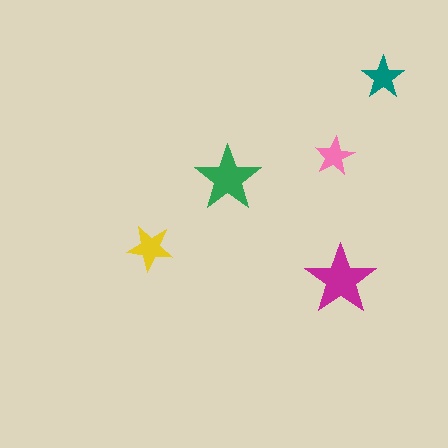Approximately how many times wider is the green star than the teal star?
About 1.5 times wider.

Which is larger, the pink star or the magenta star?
The magenta one.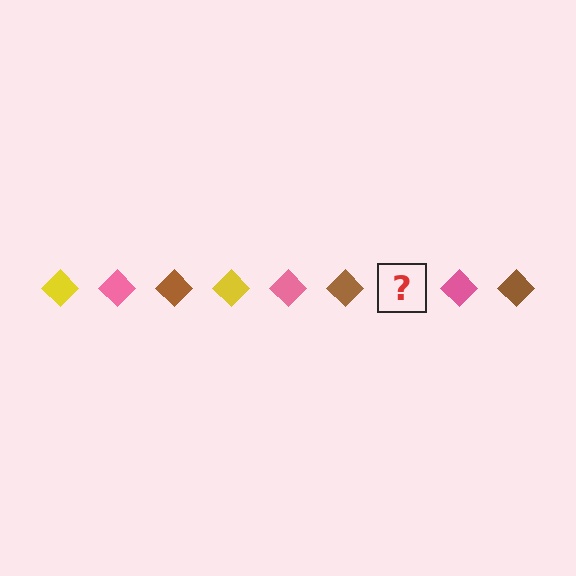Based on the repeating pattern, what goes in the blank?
The blank should be a yellow diamond.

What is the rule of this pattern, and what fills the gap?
The rule is that the pattern cycles through yellow, pink, brown diamonds. The gap should be filled with a yellow diamond.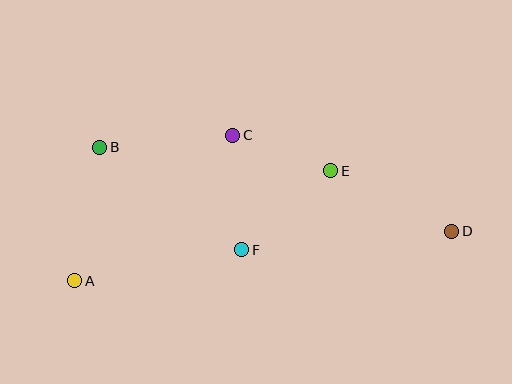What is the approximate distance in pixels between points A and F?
The distance between A and F is approximately 170 pixels.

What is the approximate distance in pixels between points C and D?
The distance between C and D is approximately 239 pixels.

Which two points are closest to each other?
Points C and E are closest to each other.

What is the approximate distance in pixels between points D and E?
The distance between D and E is approximately 135 pixels.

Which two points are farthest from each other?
Points A and D are farthest from each other.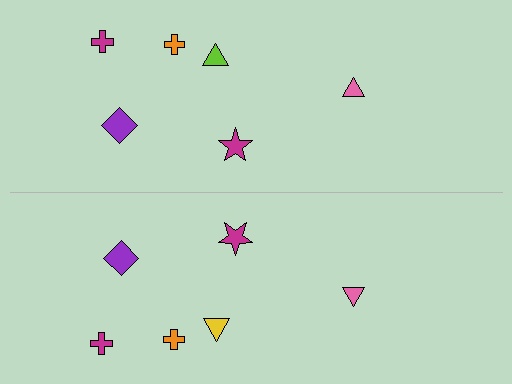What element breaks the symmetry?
The yellow triangle on the bottom side breaks the symmetry — its mirror counterpart is lime.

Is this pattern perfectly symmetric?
No, the pattern is not perfectly symmetric. The yellow triangle on the bottom side breaks the symmetry — its mirror counterpart is lime.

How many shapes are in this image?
There are 12 shapes in this image.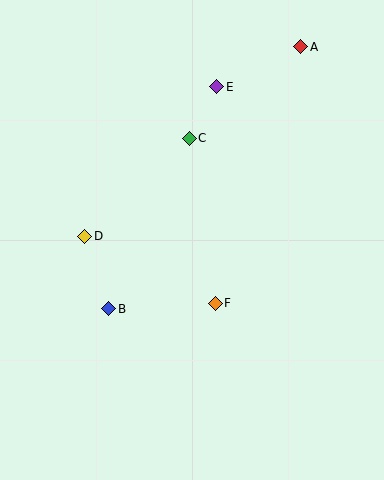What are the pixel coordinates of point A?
Point A is at (301, 47).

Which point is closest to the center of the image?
Point F at (215, 303) is closest to the center.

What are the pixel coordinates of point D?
Point D is at (85, 236).